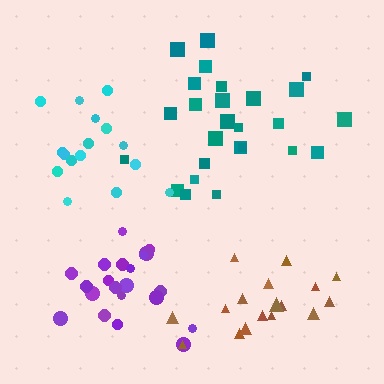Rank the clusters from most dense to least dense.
purple, cyan, teal, brown.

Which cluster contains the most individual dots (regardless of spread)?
Teal (26).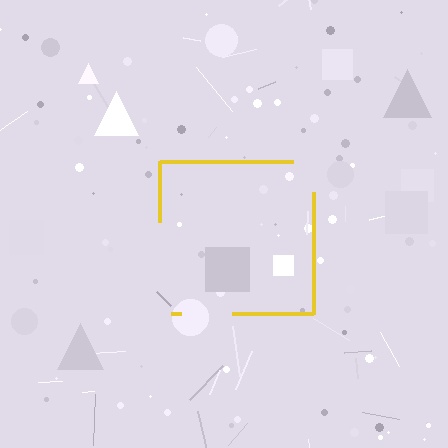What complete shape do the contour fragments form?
The contour fragments form a square.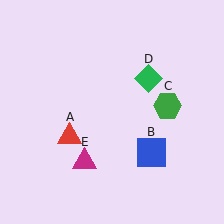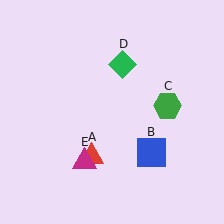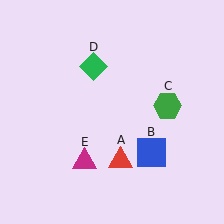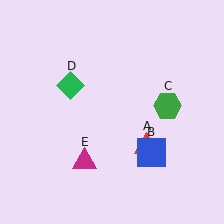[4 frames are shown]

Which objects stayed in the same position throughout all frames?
Blue square (object B) and green hexagon (object C) and magenta triangle (object E) remained stationary.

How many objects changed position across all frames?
2 objects changed position: red triangle (object A), green diamond (object D).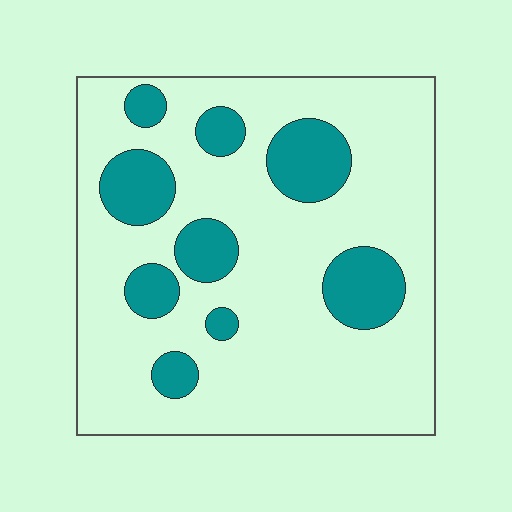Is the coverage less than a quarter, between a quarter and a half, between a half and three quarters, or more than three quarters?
Less than a quarter.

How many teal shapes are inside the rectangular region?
9.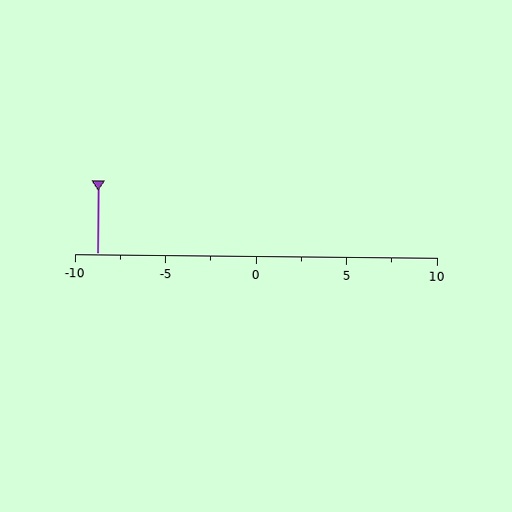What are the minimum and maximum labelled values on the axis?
The axis runs from -10 to 10.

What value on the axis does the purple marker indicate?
The marker indicates approximately -8.8.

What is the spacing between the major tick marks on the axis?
The major ticks are spaced 5 apart.